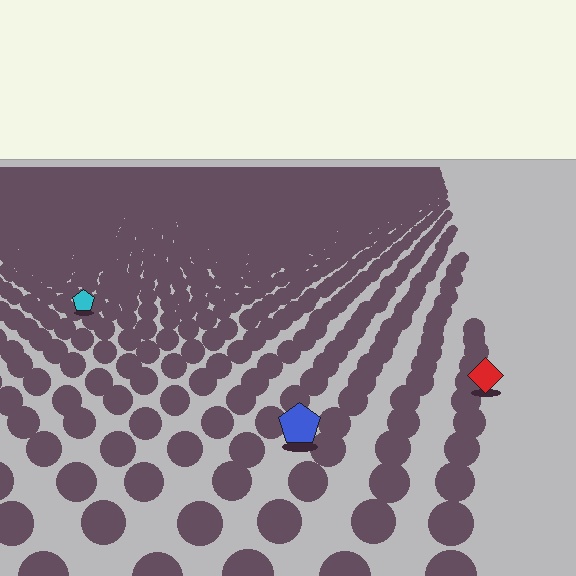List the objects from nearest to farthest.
From nearest to farthest: the blue pentagon, the red diamond, the cyan pentagon.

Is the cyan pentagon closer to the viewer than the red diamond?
No. The red diamond is closer — you can tell from the texture gradient: the ground texture is coarser near it.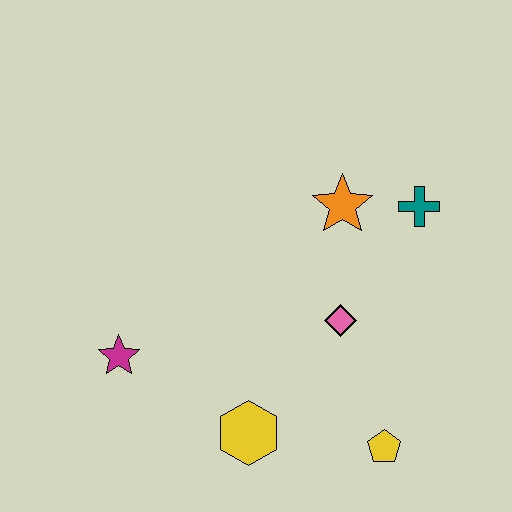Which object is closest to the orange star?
The teal cross is closest to the orange star.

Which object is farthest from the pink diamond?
The magenta star is farthest from the pink diamond.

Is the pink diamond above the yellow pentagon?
Yes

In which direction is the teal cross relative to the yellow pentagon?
The teal cross is above the yellow pentagon.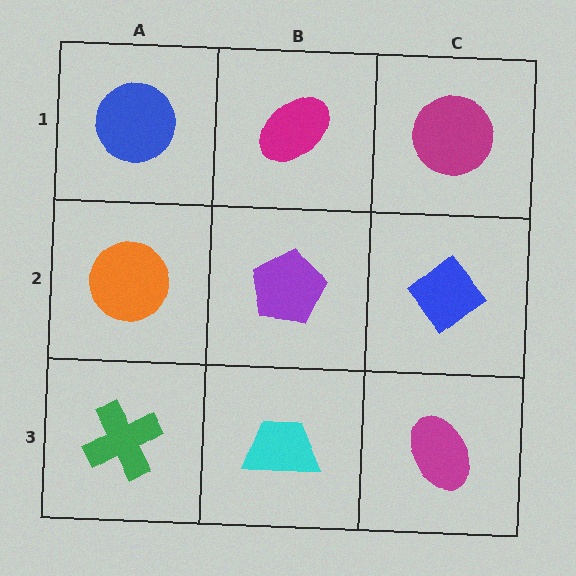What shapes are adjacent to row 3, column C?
A blue diamond (row 2, column C), a cyan trapezoid (row 3, column B).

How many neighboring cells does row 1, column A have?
2.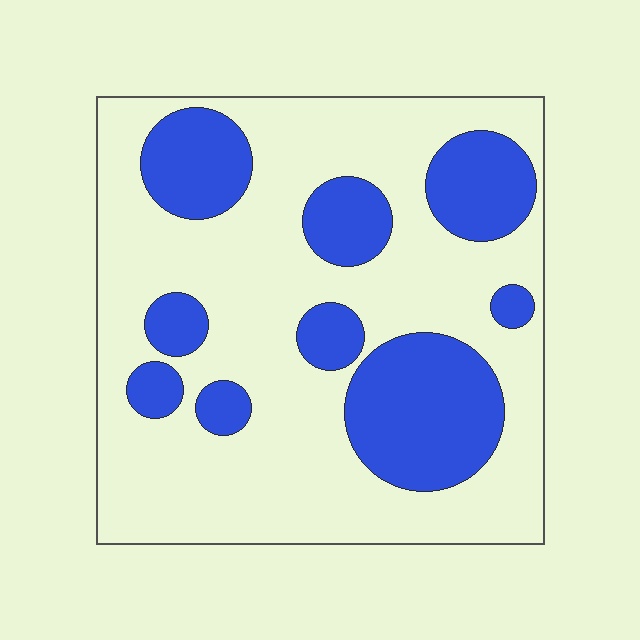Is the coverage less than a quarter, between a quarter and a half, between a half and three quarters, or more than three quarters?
Between a quarter and a half.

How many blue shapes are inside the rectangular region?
9.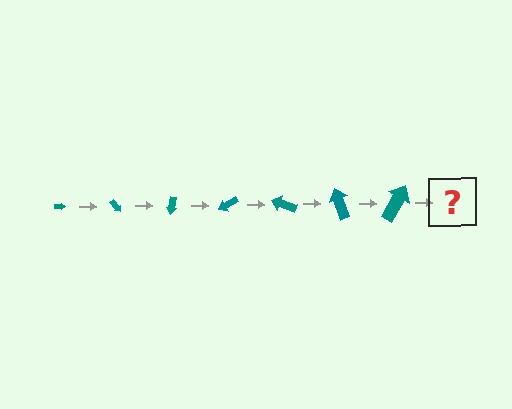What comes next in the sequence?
The next element should be an arrow, larger than the previous one and rotated 350 degrees from the start.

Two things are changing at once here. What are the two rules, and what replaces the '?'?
The two rules are that the arrow grows larger each step and it rotates 50 degrees each step. The '?' should be an arrow, larger than the previous one and rotated 350 degrees from the start.